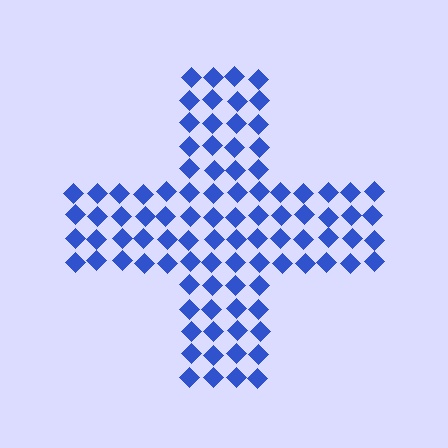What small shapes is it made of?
It is made of small diamonds.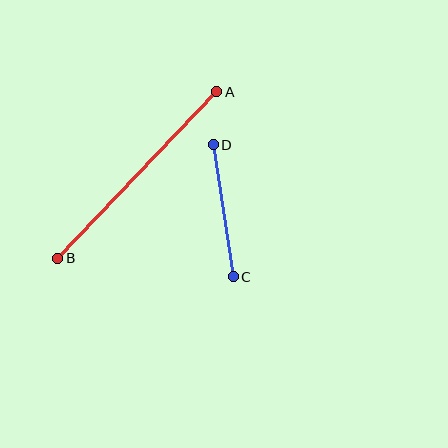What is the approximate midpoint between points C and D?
The midpoint is at approximately (223, 211) pixels.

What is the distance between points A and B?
The distance is approximately 230 pixels.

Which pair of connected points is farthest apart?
Points A and B are farthest apart.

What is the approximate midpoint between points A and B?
The midpoint is at approximately (137, 175) pixels.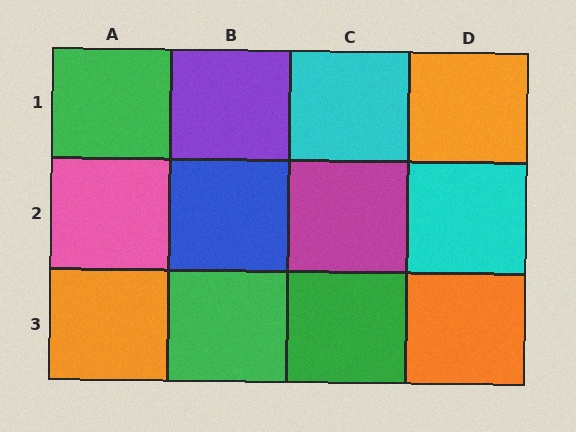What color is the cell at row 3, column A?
Orange.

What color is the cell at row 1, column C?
Cyan.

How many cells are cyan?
2 cells are cyan.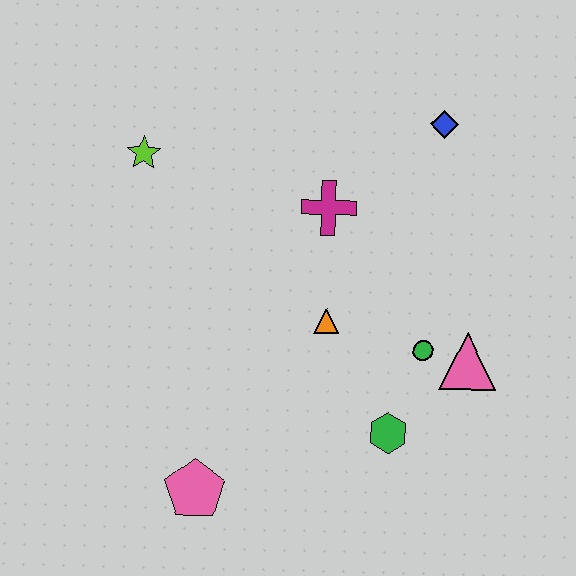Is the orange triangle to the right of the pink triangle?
No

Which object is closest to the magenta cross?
The orange triangle is closest to the magenta cross.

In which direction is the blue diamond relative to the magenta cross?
The blue diamond is to the right of the magenta cross.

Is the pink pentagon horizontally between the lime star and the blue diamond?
Yes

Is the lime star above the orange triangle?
Yes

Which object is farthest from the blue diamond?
The pink pentagon is farthest from the blue diamond.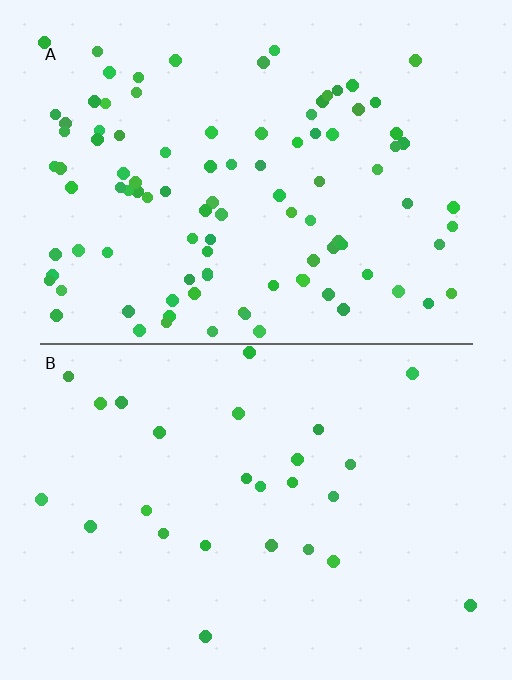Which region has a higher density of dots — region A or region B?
A (the top).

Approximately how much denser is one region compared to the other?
Approximately 3.8× — region A over region B.